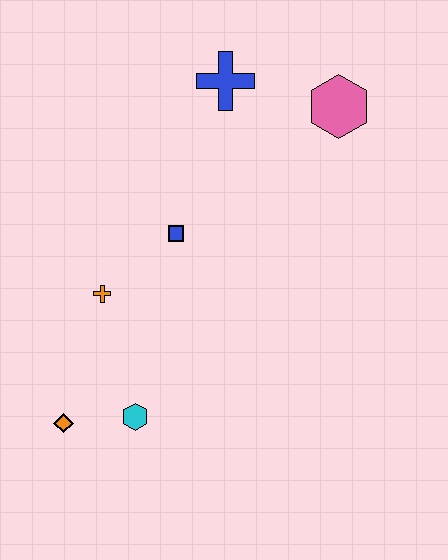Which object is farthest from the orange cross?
The pink hexagon is farthest from the orange cross.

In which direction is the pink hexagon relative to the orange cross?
The pink hexagon is to the right of the orange cross.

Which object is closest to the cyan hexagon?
The orange diamond is closest to the cyan hexagon.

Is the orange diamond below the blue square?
Yes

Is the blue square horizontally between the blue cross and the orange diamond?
Yes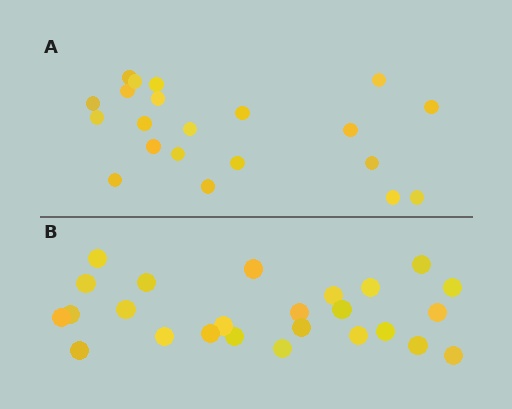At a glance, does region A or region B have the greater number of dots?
Region B (the bottom region) has more dots.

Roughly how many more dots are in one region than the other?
Region B has about 4 more dots than region A.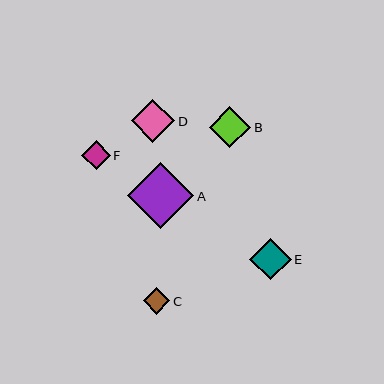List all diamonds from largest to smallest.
From largest to smallest: A, D, E, B, F, C.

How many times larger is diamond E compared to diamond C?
Diamond E is approximately 1.5 times the size of diamond C.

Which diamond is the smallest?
Diamond C is the smallest with a size of approximately 27 pixels.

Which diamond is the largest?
Diamond A is the largest with a size of approximately 66 pixels.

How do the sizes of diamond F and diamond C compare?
Diamond F and diamond C are approximately the same size.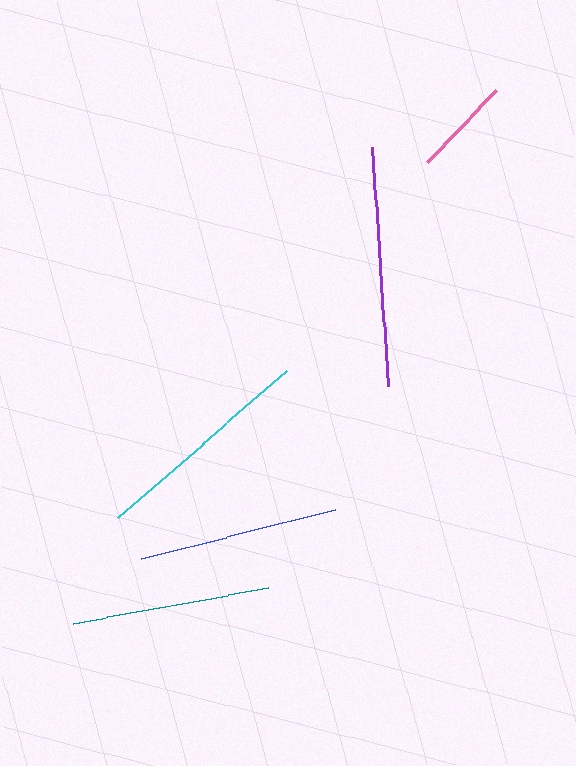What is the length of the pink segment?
The pink segment is approximately 99 pixels long.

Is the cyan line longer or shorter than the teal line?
The cyan line is longer than the teal line.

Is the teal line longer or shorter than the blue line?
The blue line is longer than the teal line.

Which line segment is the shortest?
The pink line is the shortest at approximately 99 pixels.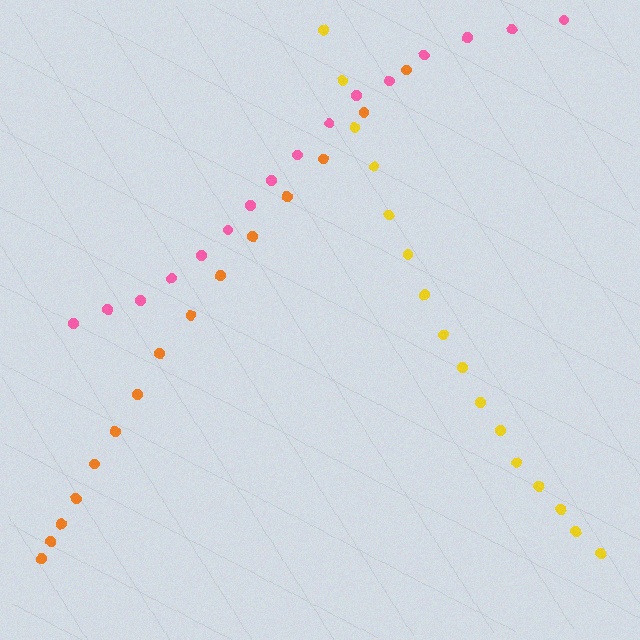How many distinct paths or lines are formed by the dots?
There are 3 distinct paths.